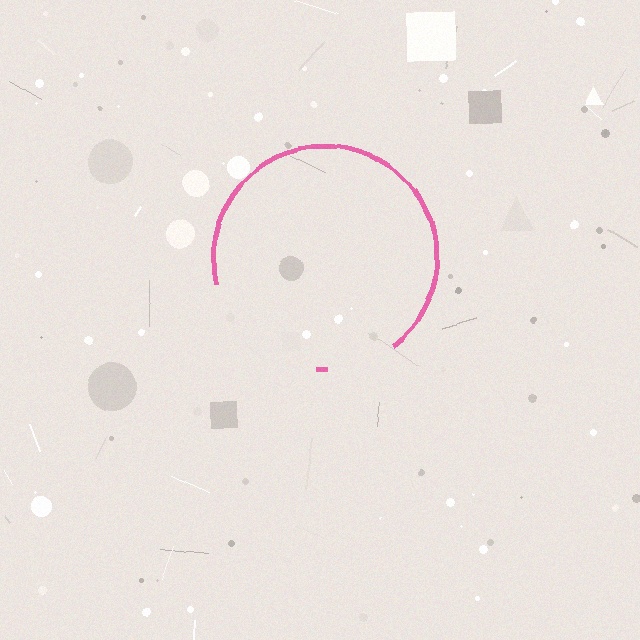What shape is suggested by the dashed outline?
The dashed outline suggests a circle.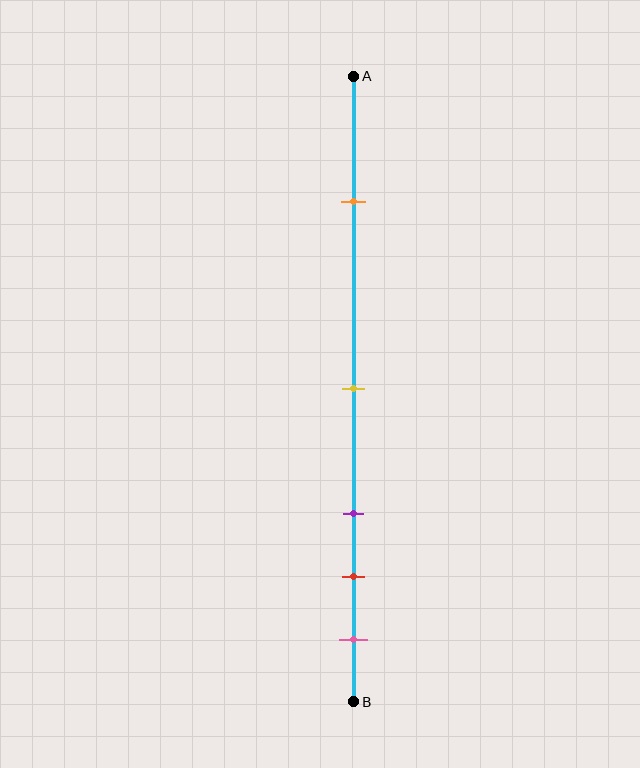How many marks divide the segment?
There are 5 marks dividing the segment.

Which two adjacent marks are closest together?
The red and pink marks are the closest adjacent pair.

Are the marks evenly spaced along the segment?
No, the marks are not evenly spaced.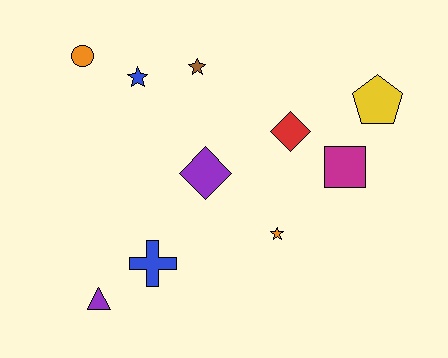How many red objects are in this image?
There is 1 red object.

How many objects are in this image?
There are 10 objects.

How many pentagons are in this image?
There is 1 pentagon.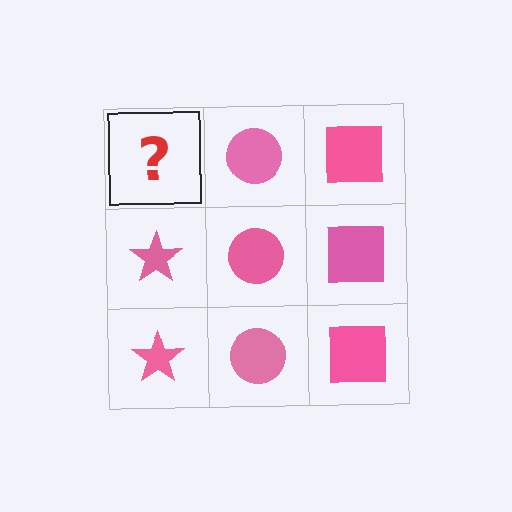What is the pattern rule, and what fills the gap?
The rule is that each column has a consistent shape. The gap should be filled with a pink star.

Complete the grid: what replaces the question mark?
The question mark should be replaced with a pink star.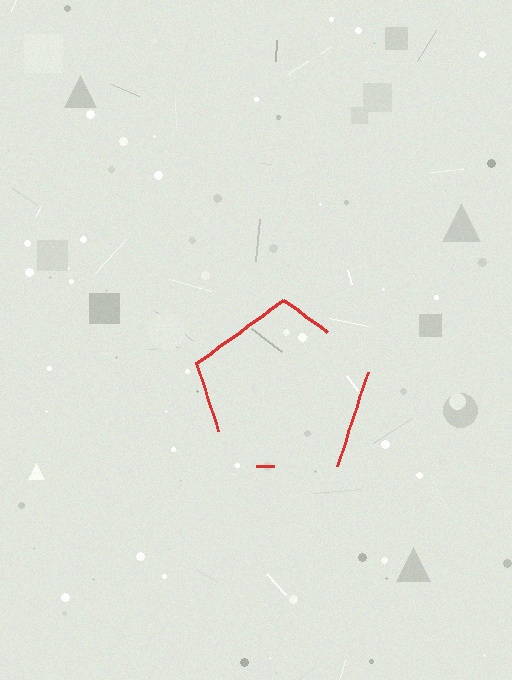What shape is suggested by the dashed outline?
The dashed outline suggests a pentagon.